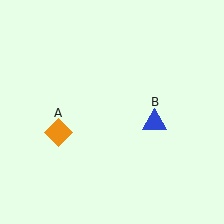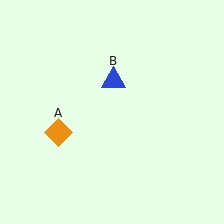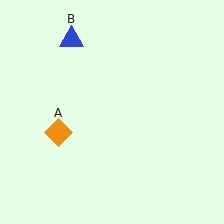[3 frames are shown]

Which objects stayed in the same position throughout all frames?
Orange diamond (object A) remained stationary.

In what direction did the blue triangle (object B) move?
The blue triangle (object B) moved up and to the left.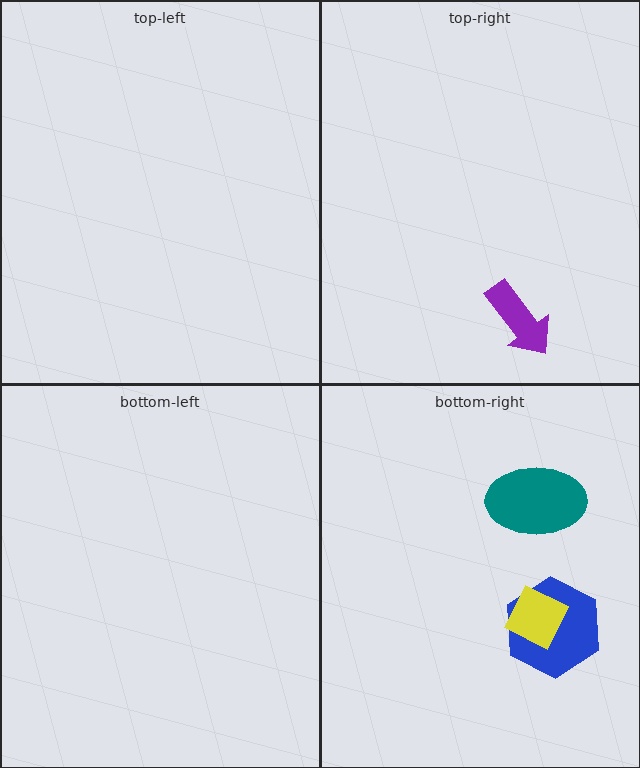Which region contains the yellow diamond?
The bottom-right region.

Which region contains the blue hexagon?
The bottom-right region.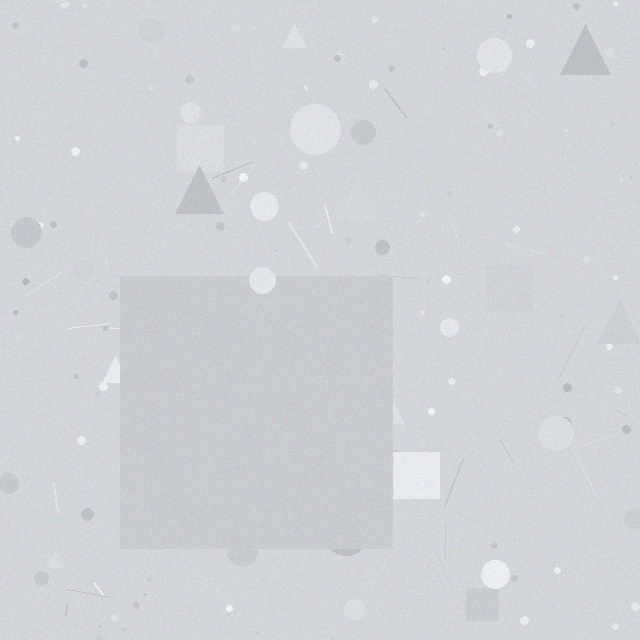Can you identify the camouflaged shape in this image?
The camouflaged shape is a square.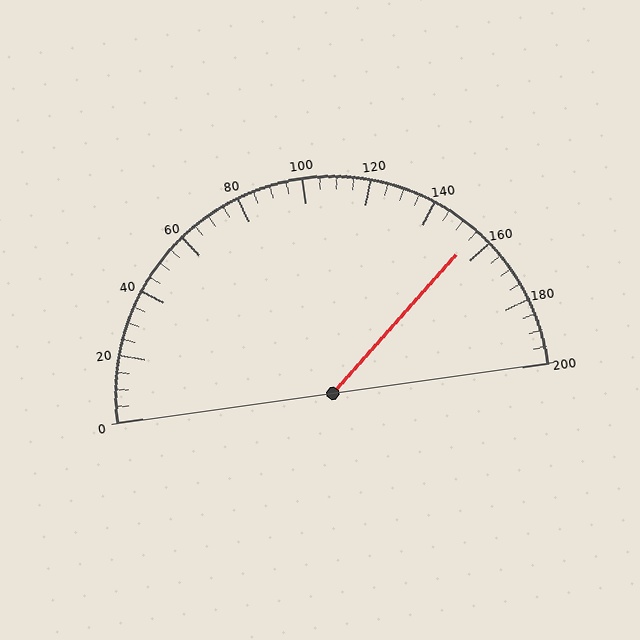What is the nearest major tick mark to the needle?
The nearest major tick mark is 160.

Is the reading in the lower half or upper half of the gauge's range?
The reading is in the upper half of the range (0 to 200).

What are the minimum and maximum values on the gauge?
The gauge ranges from 0 to 200.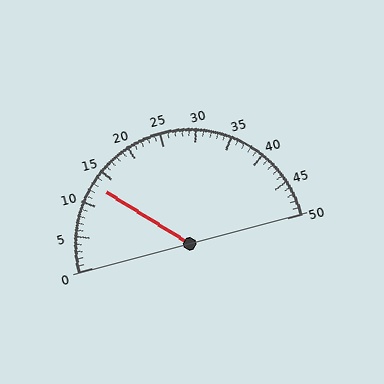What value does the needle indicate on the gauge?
The needle indicates approximately 13.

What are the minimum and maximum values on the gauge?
The gauge ranges from 0 to 50.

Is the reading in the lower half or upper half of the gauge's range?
The reading is in the lower half of the range (0 to 50).